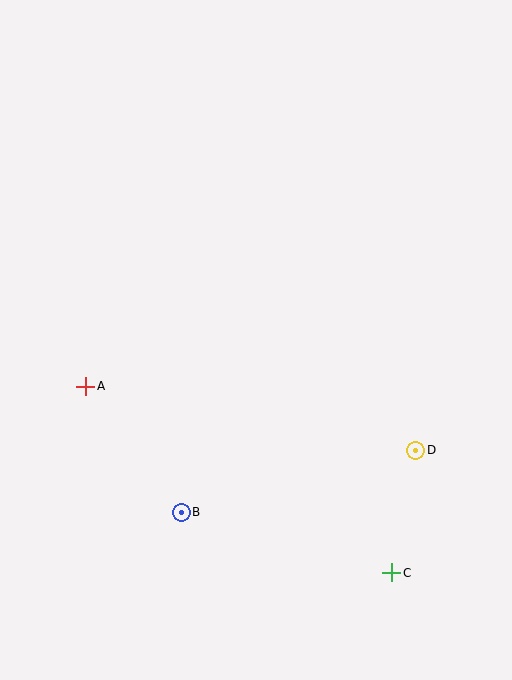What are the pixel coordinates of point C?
Point C is at (392, 573).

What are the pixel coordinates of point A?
Point A is at (86, 386).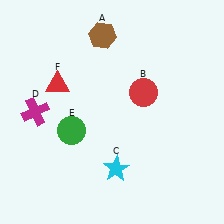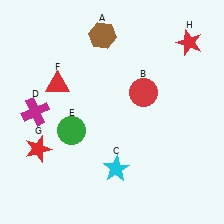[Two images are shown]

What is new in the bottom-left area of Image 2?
A red star (G) was added in the bottom-left area of Image 2.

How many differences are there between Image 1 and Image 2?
There are 2 differences between the two images.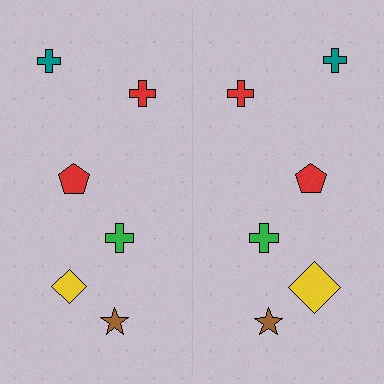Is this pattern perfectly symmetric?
No, the pattern is not perfectly symmetric. The yellow diamond on the right side has a different size than its mirror counterpart.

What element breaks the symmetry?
The yellow diamond on the right side has a different size than its mirror counterpart.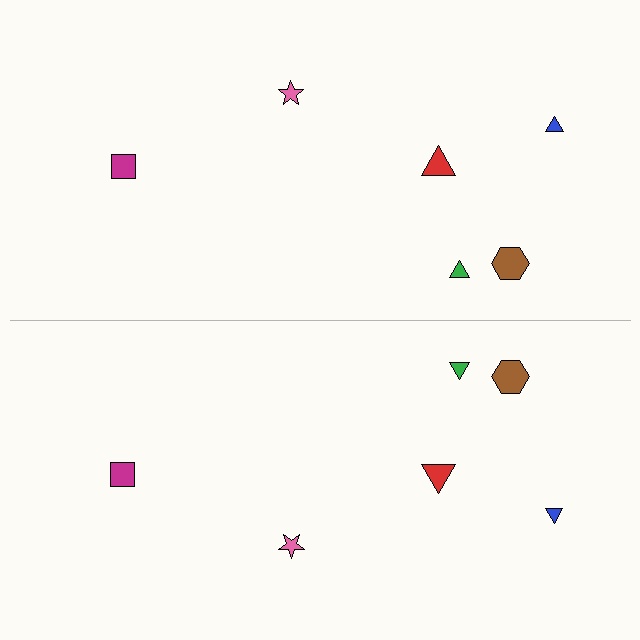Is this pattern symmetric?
Yes, this pattern has bilateral (reflection) symmetry.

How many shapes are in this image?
There are 12 shapes in this image.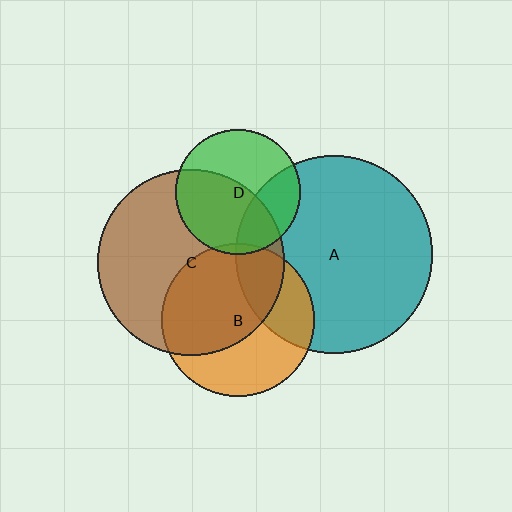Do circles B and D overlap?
Yes.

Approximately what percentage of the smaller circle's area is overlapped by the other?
Approximately 5%.